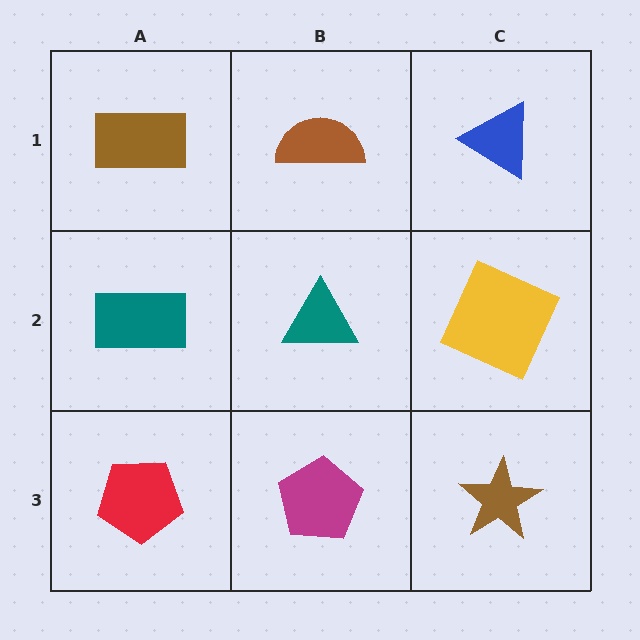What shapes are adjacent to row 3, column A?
A teal rectangle (row 2, column A), a magenta pentagon (row 3, column B).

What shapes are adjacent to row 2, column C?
A blue triangle (row 1, column C), a brown star (row 3, column C), a teal triangle (row 2, column B).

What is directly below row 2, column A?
A red pentagon.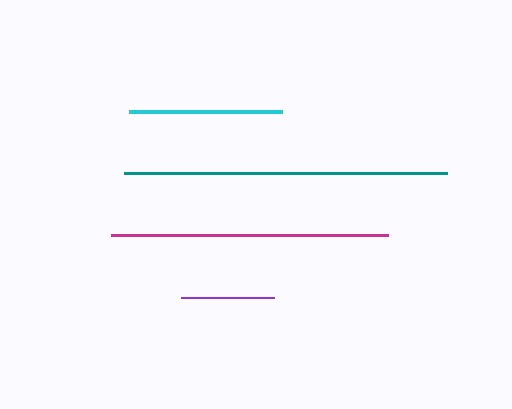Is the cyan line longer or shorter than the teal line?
The teal line is longer than the cyan line.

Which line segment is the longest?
The teal line is the longest at approximately 323 pixels.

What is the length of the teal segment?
The teal segment is approximately 323 pixels long.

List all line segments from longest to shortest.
From longest to shortest: teal, magenta, cyan, purple.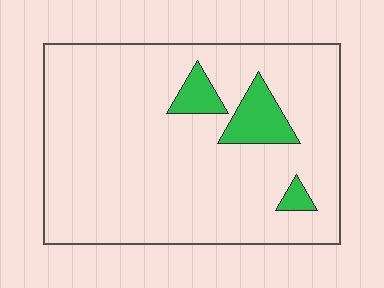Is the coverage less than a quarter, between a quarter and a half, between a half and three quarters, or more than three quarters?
Less than a quarter.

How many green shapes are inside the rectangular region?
3.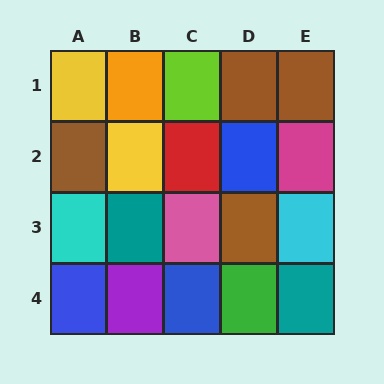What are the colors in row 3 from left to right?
Cyan, teal, pink, brown, cyan.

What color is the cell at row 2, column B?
Yellow.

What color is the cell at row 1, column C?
Lime.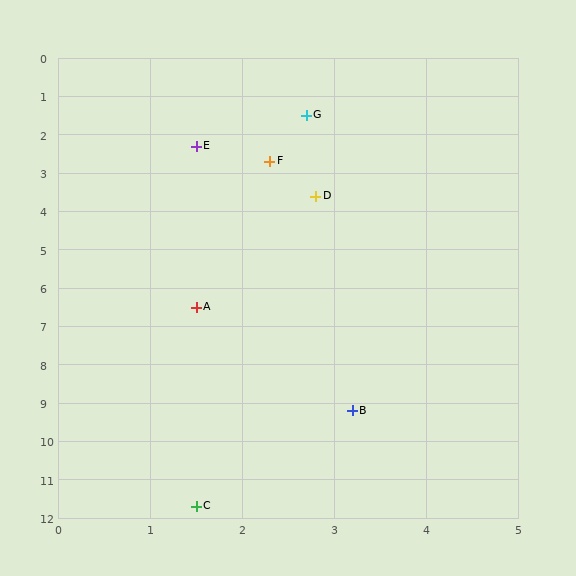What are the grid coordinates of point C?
Point C is at approximately (1.5, 11.7).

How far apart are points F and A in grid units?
Points F and A are about 3.9 grid units apart.